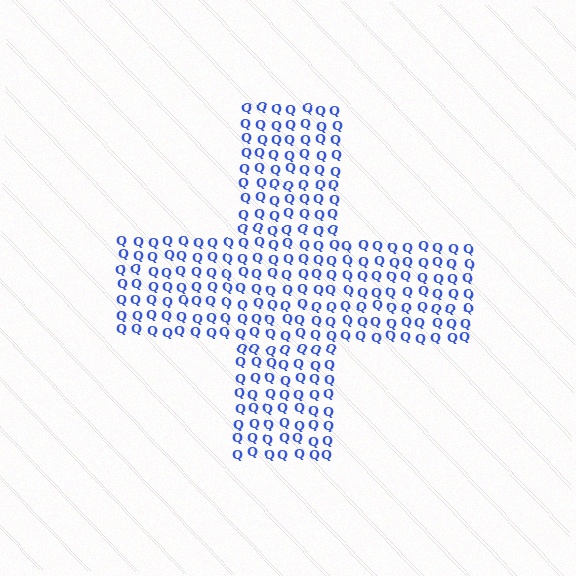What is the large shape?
The large shape is a cross.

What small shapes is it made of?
It is made of small letter Q's.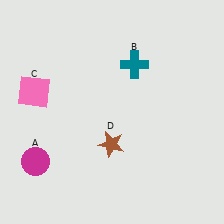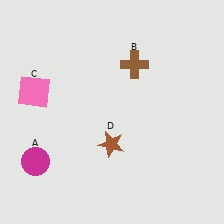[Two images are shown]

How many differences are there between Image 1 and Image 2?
There is 1 difference between the two images.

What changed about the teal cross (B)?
In Image 1, B is teal. In Image 2, it changed to brown.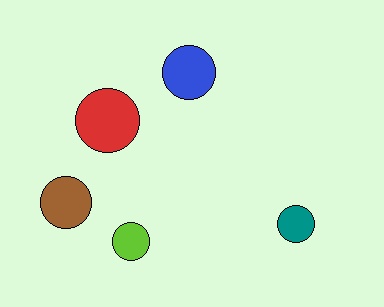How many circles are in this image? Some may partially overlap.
There are 5 circles.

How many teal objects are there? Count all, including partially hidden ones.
There is 1 teal object.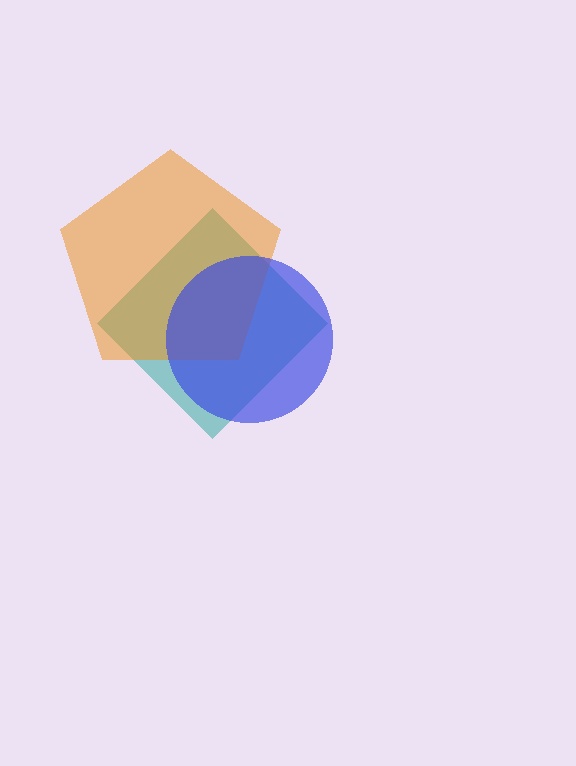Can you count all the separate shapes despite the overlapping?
Yes, there are 3 separate shapes.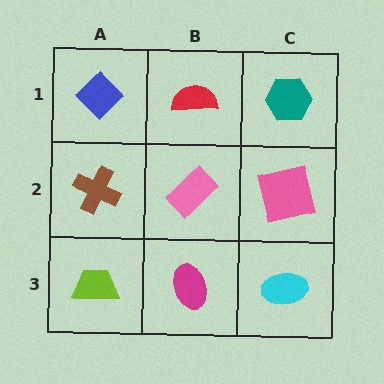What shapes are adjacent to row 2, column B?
A red semicircle (row 1, column B), a magenta ellipse (row 3, column B), a brown cross (row 2, column A), a pink square (row 2, column C).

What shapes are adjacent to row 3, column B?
A pink rectangle (row 2, column B), a lime trapezoid (row 3, column A), a cyan ellipse (row 3, column C).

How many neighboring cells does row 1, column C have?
2.